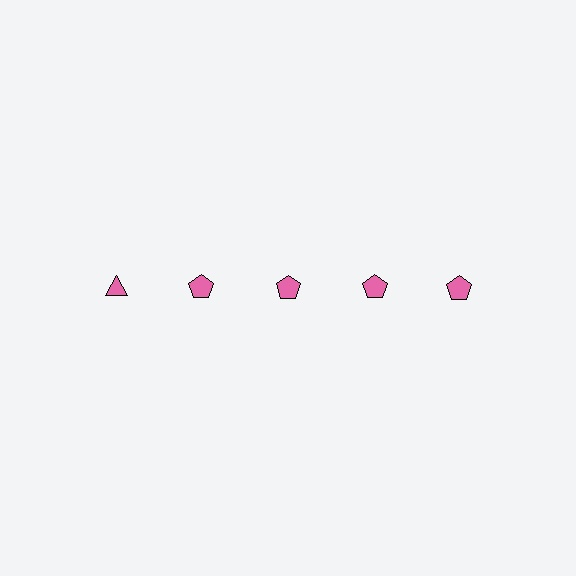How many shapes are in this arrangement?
There are 5 shapes arranged in a grid pattern.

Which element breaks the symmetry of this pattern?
The pink triangle in the top row, leftmost column breaks the symmetry. All other shapes are pink pentagons.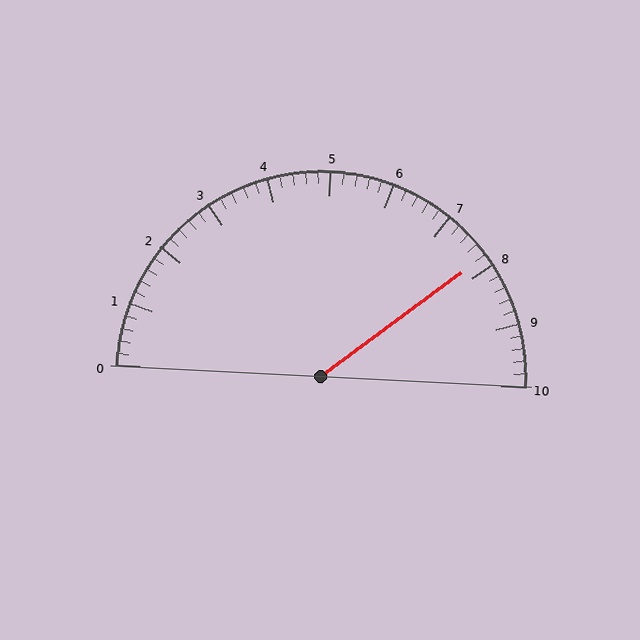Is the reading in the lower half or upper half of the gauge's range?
The reading is in the upper half of the range (0 to 10).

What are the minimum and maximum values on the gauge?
The gauge ranges from 0 to 10.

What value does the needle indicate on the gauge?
The needle indicates approximately 7.8.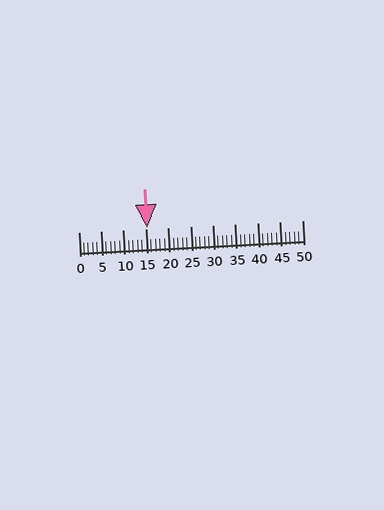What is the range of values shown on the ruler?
The ruler shows values from 0 to 50.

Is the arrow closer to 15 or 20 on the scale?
The arrow is closer to 15.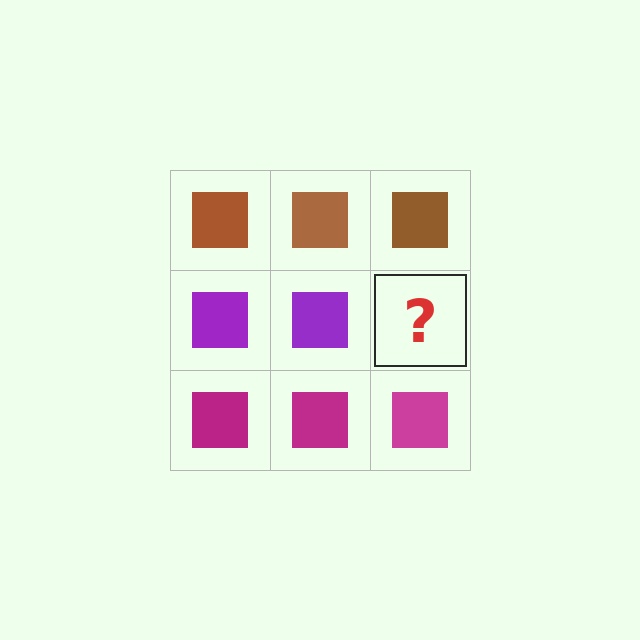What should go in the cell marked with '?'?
The missing cell should contain a purple square.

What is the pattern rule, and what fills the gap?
The rule is that each row has a consistent color. The gap should be filled with a purple square.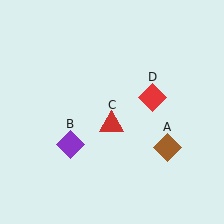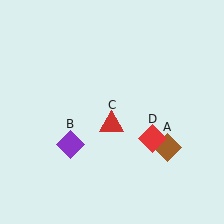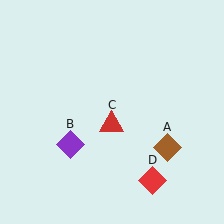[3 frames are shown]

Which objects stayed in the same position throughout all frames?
Brown diamond (object A) and purple diamond (object B) and red triangle (object C) remained stationary.